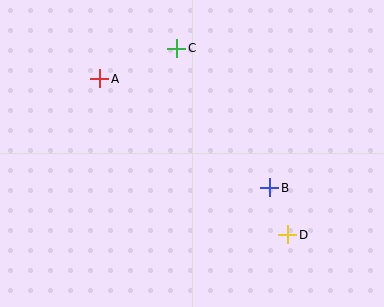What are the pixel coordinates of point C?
Point C is at (177, 48).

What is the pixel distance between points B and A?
The distance between B and A is 202 pixels.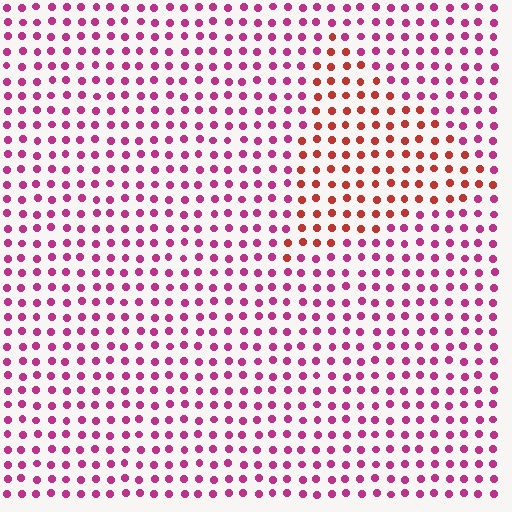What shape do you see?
I see a triangle.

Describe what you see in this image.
The image is filled with small magenta elements in a uniform arrangement. A triangle-shaped region is visible where the elements are tinted to a slightly different hue, forming a subtle color boundary.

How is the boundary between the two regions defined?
The boundary is defined purely by a slight shift in hue (about 41 degrees). Spacing, size, and orientation are identical on both sides.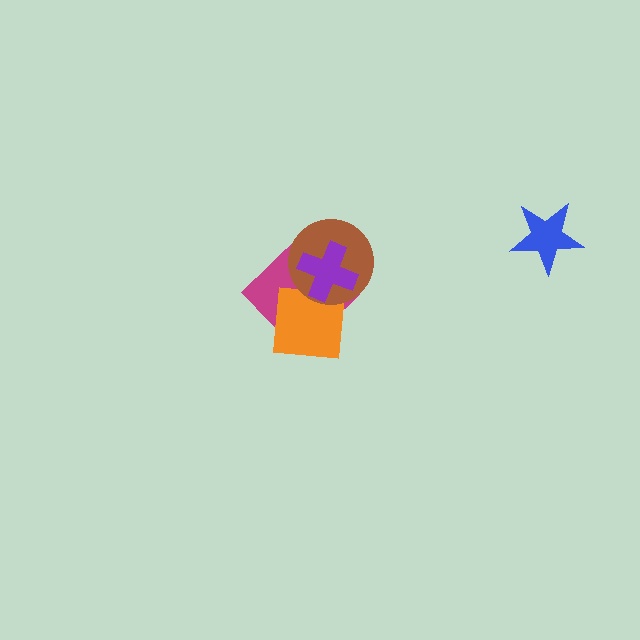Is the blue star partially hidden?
No, no other shape covers it.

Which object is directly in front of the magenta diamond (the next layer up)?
The orange square is directly in front of the magenta diamond.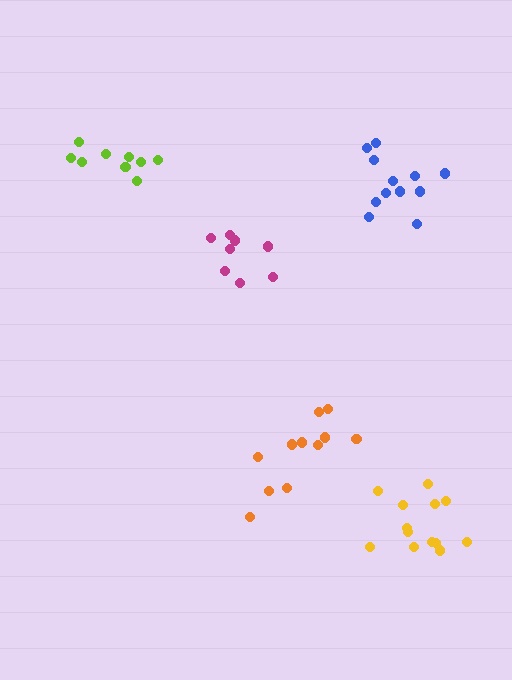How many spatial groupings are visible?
There are 5 spatial groupings.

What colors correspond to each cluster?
The clusters are colored: magenta, yellow, orange, blue, lime.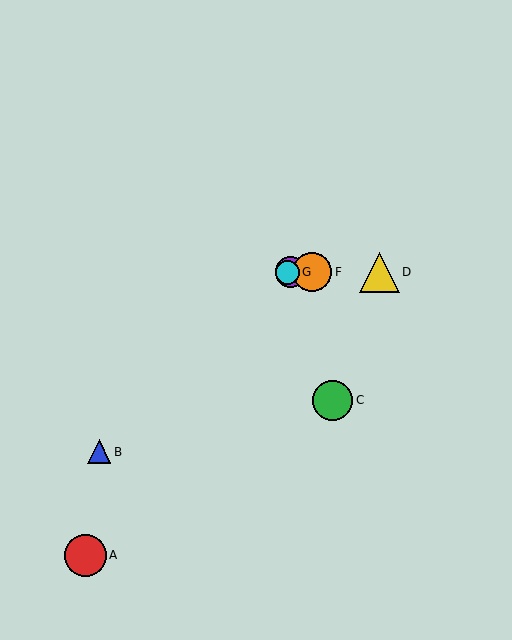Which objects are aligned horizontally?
Objects D, E, F, G are aligned horizontally.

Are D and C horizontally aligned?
No, D is at y≈272 and C is at y≈400.